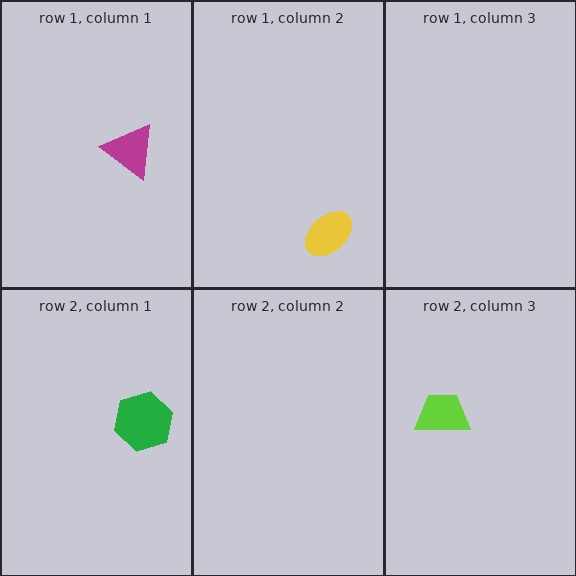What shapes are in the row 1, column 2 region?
The yellow ellipse.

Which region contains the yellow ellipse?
The row 1, column 2 region.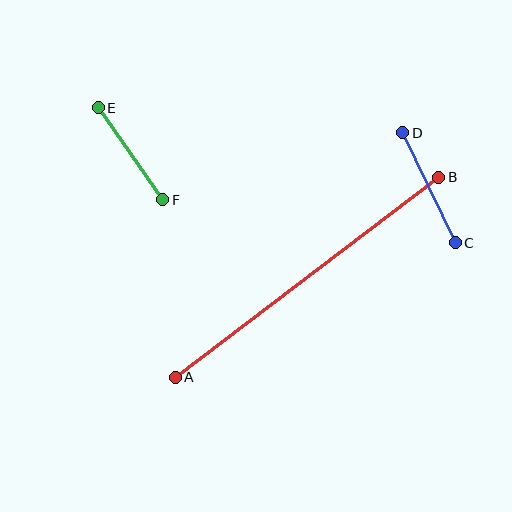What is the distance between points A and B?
The distance is approximately 331 pixels.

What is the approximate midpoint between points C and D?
The midpoint is at approximately (429, 188) pixels.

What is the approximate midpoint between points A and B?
The midpoint is at approximately (307, 277) pixels.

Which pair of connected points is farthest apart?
Points A and B are farthest apart.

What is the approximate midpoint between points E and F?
The midpoint is at approximately (131, 154) pixels.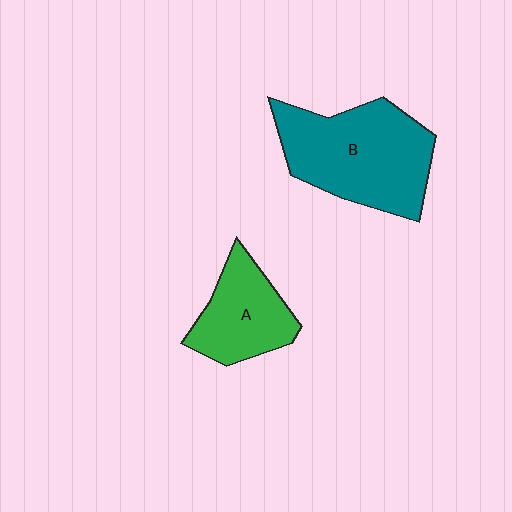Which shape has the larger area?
Shape B (teal).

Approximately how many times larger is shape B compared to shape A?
Approximately 1.7 times.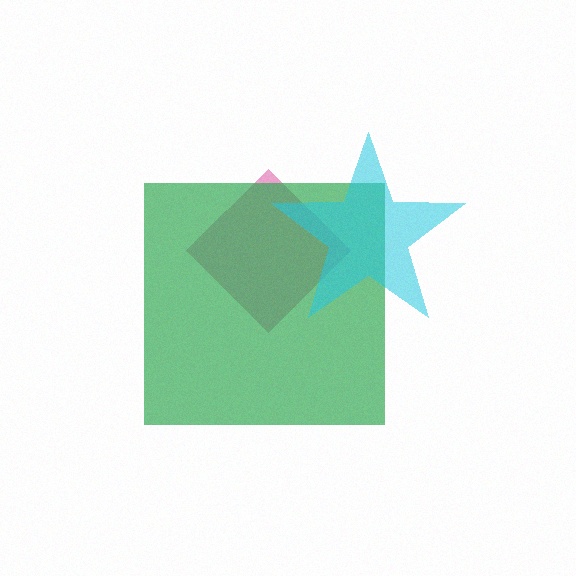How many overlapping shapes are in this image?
There are 3 overlapping shapes in the image.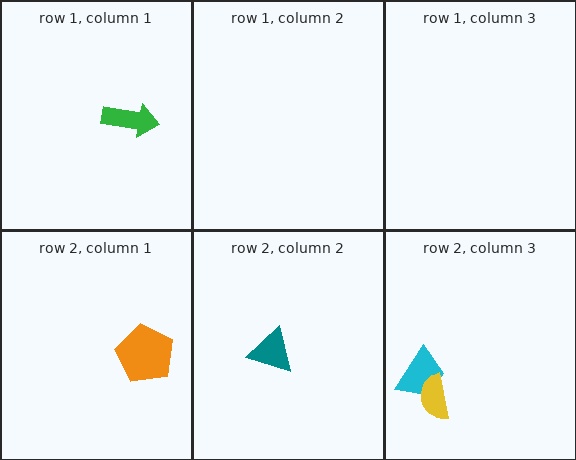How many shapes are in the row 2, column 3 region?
2.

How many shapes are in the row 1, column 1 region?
1.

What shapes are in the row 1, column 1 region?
The green arrow.